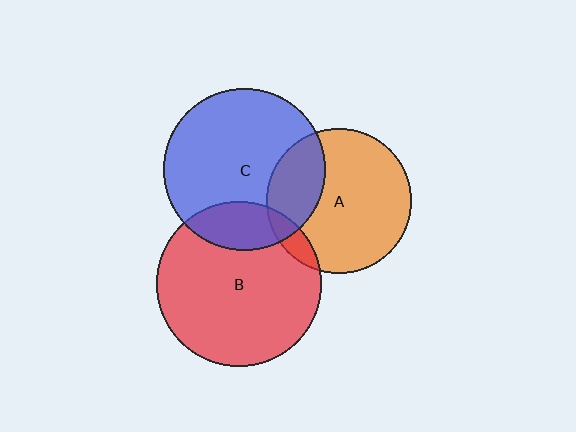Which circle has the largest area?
Circle B (red).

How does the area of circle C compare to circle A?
Approximately 1.2 times.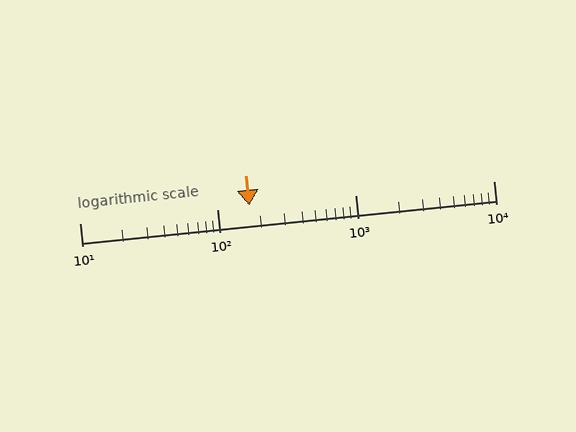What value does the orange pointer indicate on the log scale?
The pointer indicates approximately 170.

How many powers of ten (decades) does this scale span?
The scale spans 3 decades, from 10 to 10000.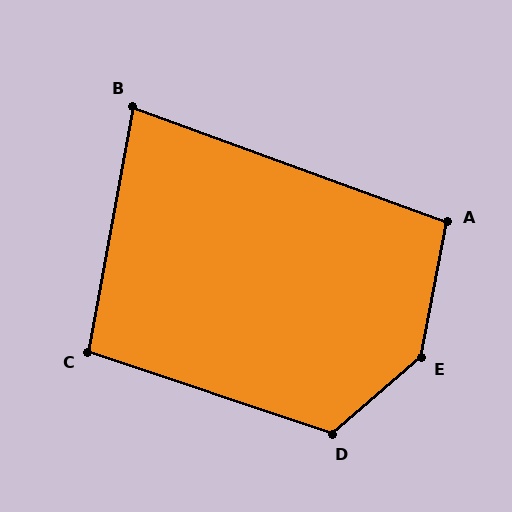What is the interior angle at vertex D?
Approximately 121 degrees (obtuse).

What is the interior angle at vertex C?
Approximately 98 degrees (obtuse).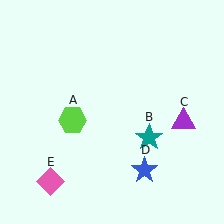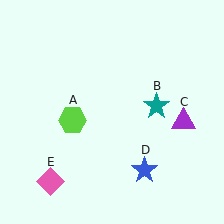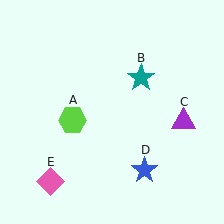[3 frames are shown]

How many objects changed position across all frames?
1 object changed position: teal star (object B).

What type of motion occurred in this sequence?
The teal star (object B) rotated counterclockwise around the center of the scene.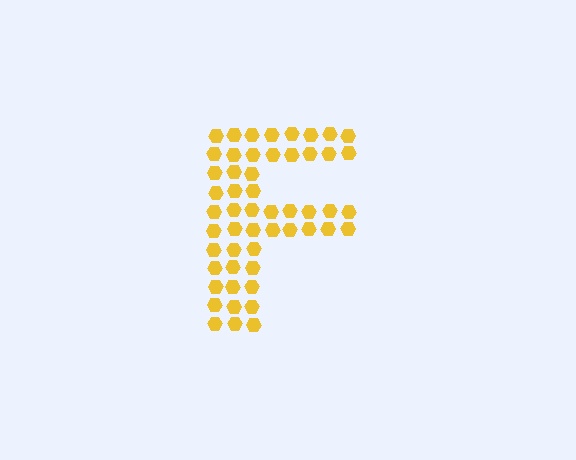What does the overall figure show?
The overall figure shows the letter F.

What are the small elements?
The small elements are hexagons.